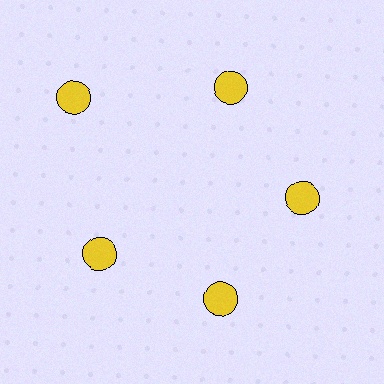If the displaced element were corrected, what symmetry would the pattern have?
It would have 5-fold rotational symmetry — the pattern would map onto itself every 72 degrees.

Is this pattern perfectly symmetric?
No. The 5 yellow circles are arranged in a ring, but one element near the 10 o'clock position is pushed outward from the center, breaking the 5-fold rotational symmetry.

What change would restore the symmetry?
The symmetry would be restored by moving it inward, back onto the ring so that all 5 circles sit at equal angles and equal distance from the center.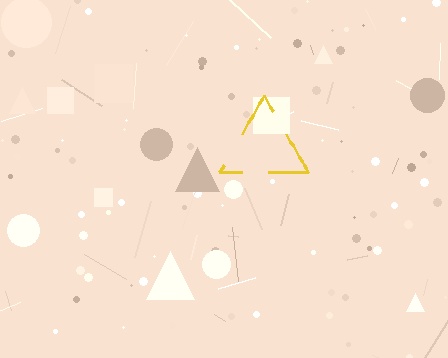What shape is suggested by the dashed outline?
The dashed outline suggests a triangle.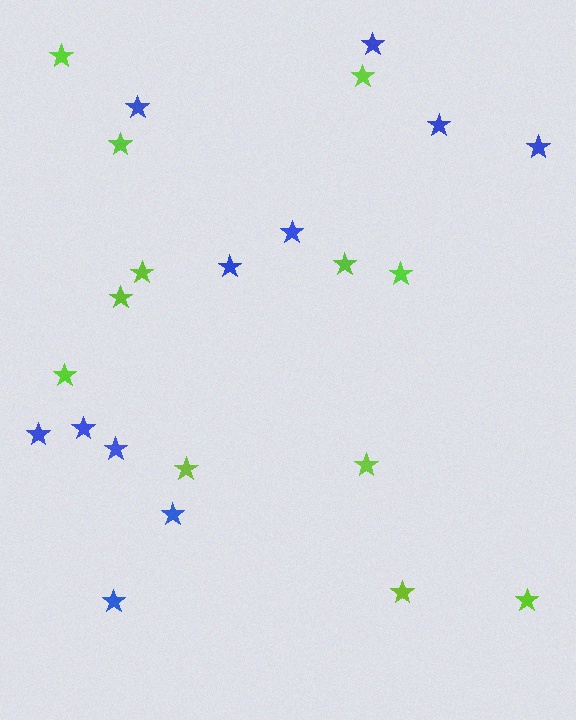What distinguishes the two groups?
There are 2 groups: one group of blue stars (11) and one group of lime stars (12).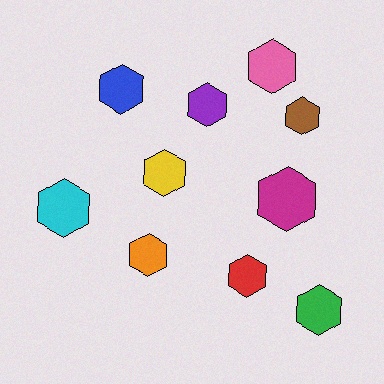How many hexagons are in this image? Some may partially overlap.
There are 10 hexagons.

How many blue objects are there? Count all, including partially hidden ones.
There is 1 blue object.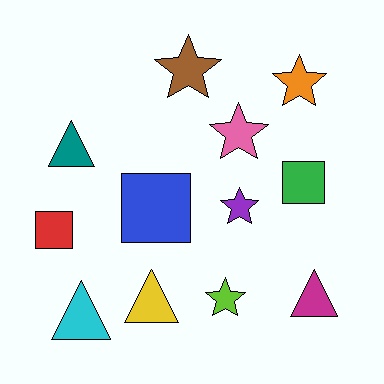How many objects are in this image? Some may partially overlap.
There are 12 objects.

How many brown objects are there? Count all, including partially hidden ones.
There is 1 brown object.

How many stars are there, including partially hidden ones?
There are 5 stars.